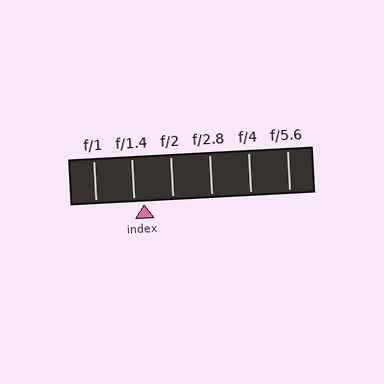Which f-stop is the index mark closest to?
The index mark is closest to f/1.4.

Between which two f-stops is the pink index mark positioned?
The index mark is between f/1.4 and f/2.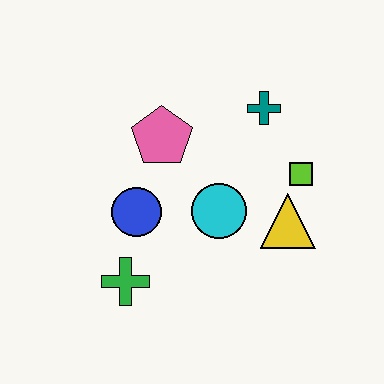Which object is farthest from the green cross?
The teal cross is farthest from the green cross.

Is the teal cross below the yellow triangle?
No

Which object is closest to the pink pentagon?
The blue circle is closest to the pink pentagon.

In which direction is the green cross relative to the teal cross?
The green cross is below the teal cross.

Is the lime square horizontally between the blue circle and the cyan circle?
No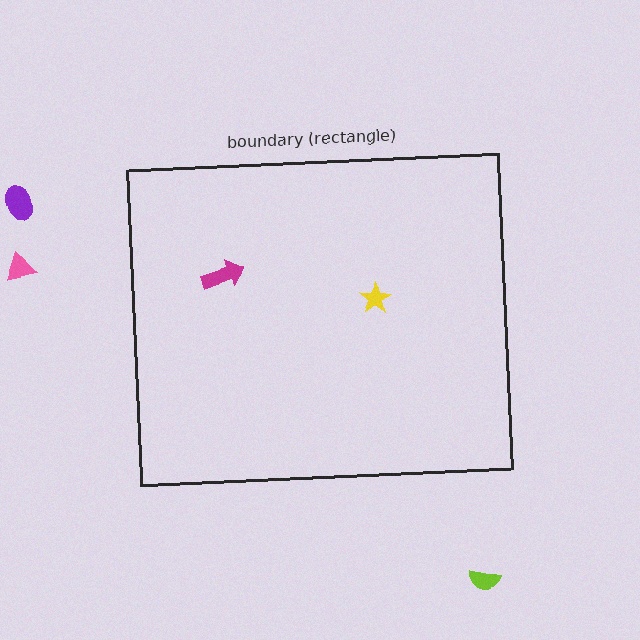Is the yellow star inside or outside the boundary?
Inside.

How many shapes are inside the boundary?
2 inside, 3 outside.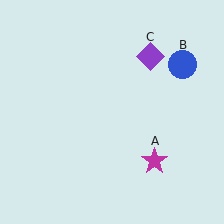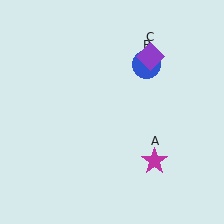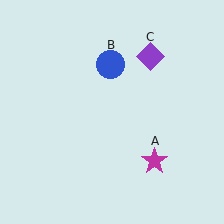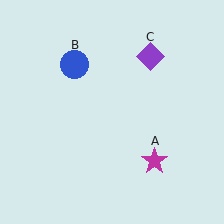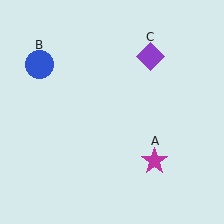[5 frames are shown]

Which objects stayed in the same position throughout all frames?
Magenta star (object A) and purple diamond (object C) remained stationary.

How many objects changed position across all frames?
1 object changed position: blue circle (object B).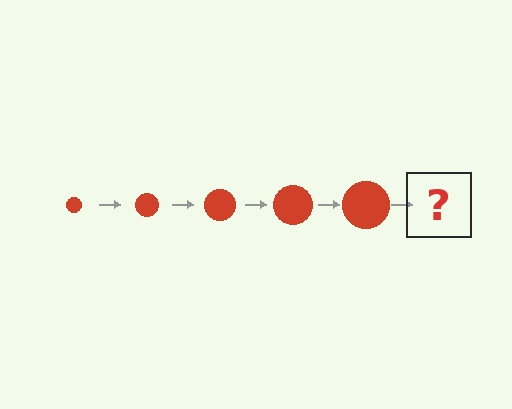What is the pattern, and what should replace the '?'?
The pattern is that the circle gets progressively larger each step. The '?' should be a red circle, larger than the previous one.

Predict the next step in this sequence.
The next step is a red circle, larger than the previous one.